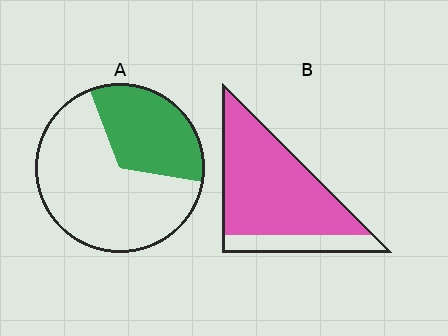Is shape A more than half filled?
No.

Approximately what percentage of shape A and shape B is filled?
A is approximately 35% and B is approximately 80%.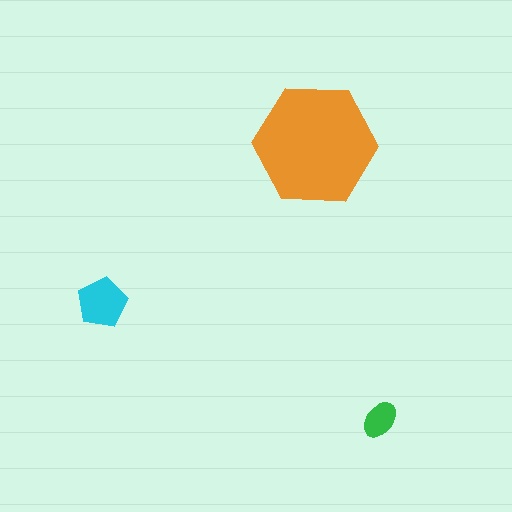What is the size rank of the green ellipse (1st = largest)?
3rd.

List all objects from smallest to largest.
The green ellipse, the cyan pentagon, the orange hexagon.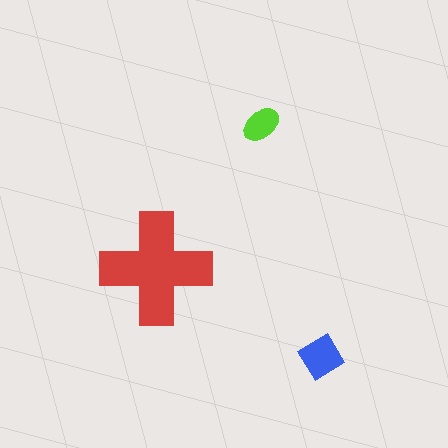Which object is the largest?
The red cross.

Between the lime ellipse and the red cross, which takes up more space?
The red cross.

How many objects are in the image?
There are 3 objects in the image.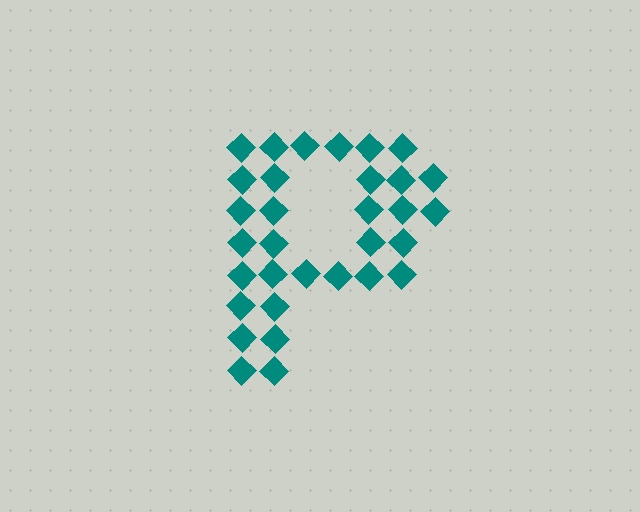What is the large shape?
The large shape is the letter P.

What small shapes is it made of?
It is made of small diamonds.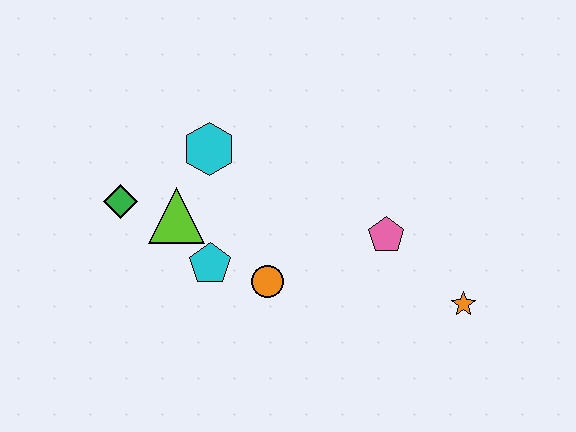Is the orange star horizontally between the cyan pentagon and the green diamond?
No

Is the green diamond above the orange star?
Yes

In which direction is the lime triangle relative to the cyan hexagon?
The lime triangle is below the cyan hexagon.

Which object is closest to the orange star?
The pink pentagon is closest to the orange star.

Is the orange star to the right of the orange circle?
Yes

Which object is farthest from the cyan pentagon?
The orange star is farthest from the cyan pentagon.